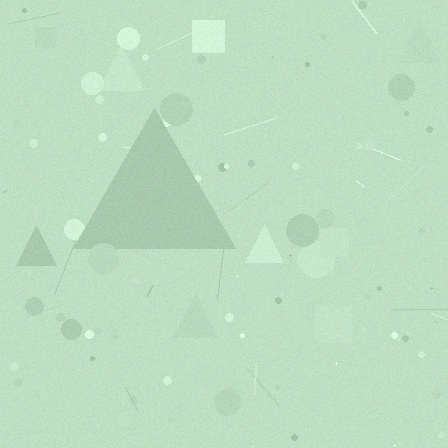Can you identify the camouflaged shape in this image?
The camouflaged shape is a triangle.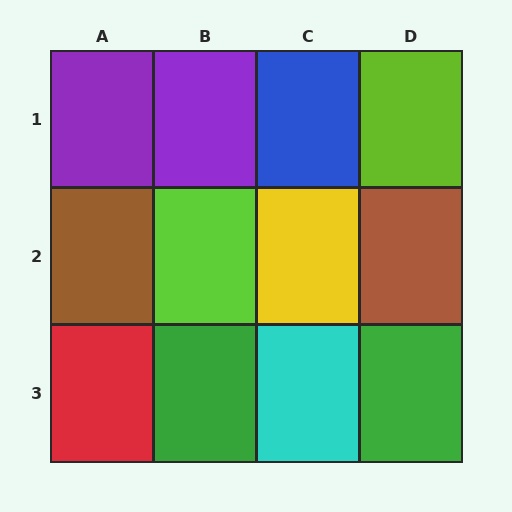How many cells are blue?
1 cell is blue.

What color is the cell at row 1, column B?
Purple.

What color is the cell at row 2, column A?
Brown.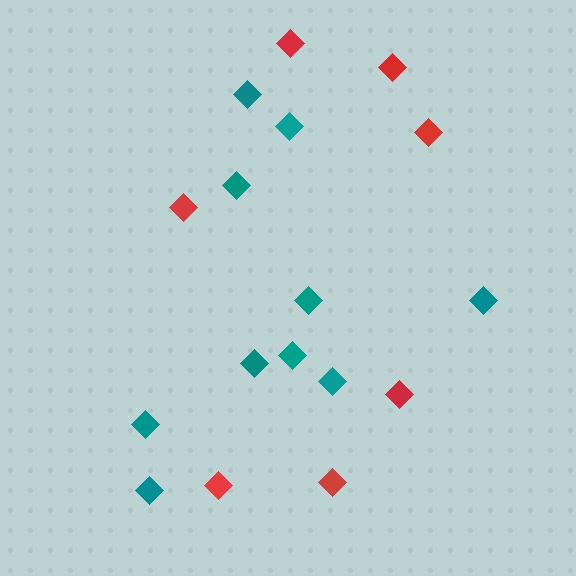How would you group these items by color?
There are 2 groups: one group of teal diamonds (10) and one group of red diamonds (7).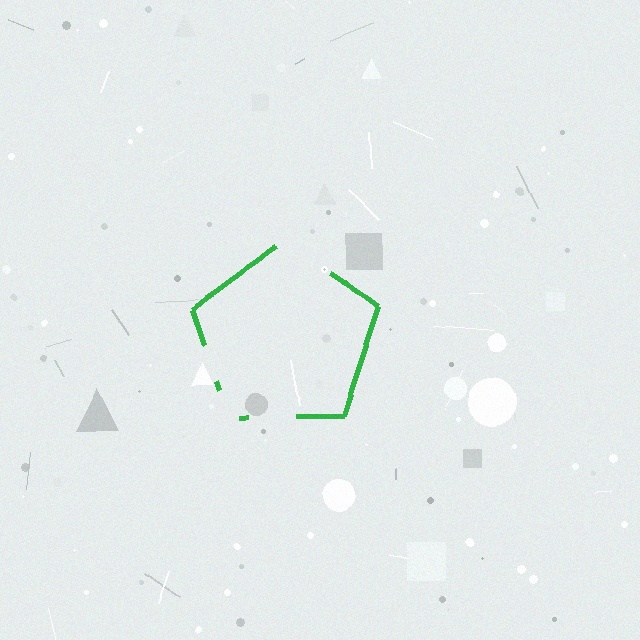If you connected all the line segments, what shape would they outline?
They would outline a pentagon.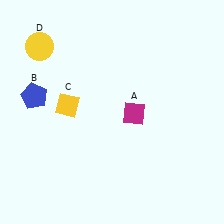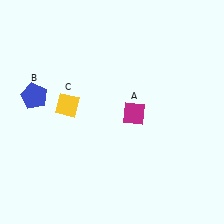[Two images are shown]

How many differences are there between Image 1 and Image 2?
There is 1 difference between the two images.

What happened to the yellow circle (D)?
The yellow circle (D) was removed in Image 2. It was in the top-left area of Image 1.